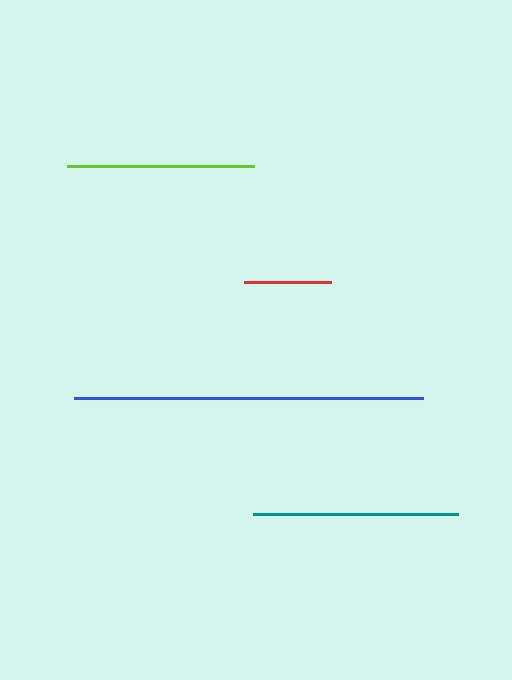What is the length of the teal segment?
The teal segment is approximately 205 pixels long.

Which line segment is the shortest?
The red line is the shortest at approximately 87 pixels.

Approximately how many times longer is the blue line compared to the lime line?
The blue line is approximately 1.9 times the length of the lime line.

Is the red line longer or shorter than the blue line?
The blue line is longer than the red line.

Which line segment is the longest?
The blue line is the longest at approximately 349 pixels.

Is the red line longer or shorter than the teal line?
The teal line is longer than the red line.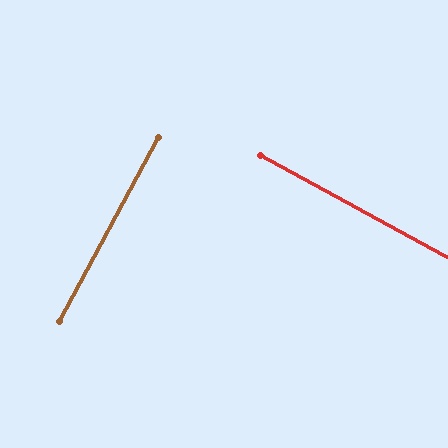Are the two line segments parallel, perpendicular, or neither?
Perpendicular — they meet at approximately 90°.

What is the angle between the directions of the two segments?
Approximately 90 degrees.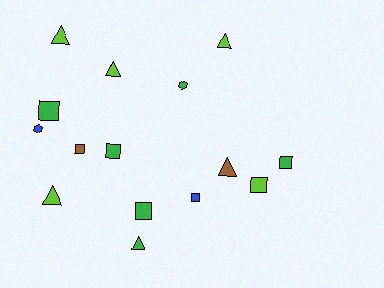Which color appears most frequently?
Green, with 6 objects.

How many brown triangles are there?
There is 1 brown triangle.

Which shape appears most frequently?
Square, with 7 objects.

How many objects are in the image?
There are 15 objects.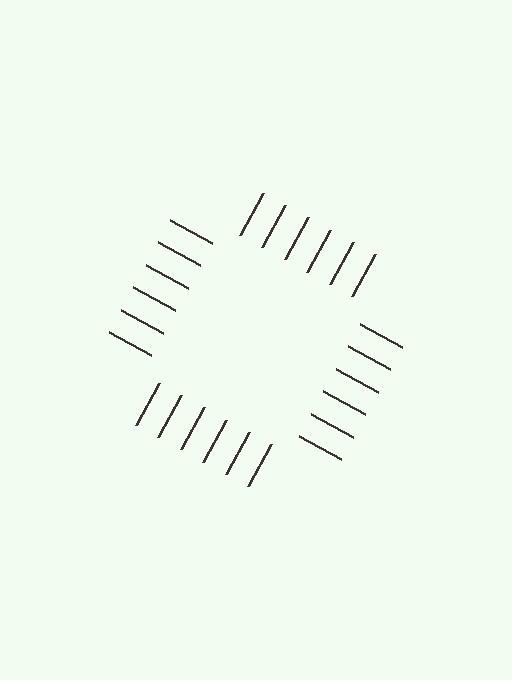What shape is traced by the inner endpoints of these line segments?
An illusory square — the line segments terminate on its edges but no continuous stroke is drawn.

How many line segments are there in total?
24 — 6 along each of the 4 edges.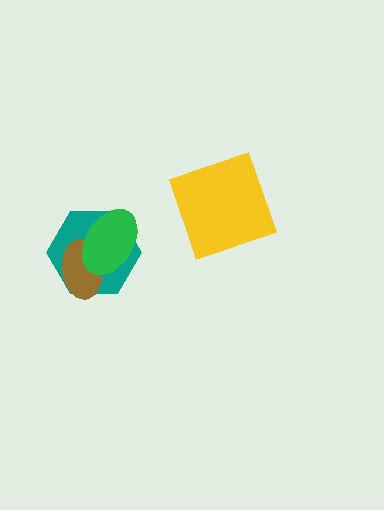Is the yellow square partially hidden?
No, no other shape covers it.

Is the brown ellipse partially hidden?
Yes, it is partially covered by another shape.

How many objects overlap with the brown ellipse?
2 objects overlap with the brown ellipse.